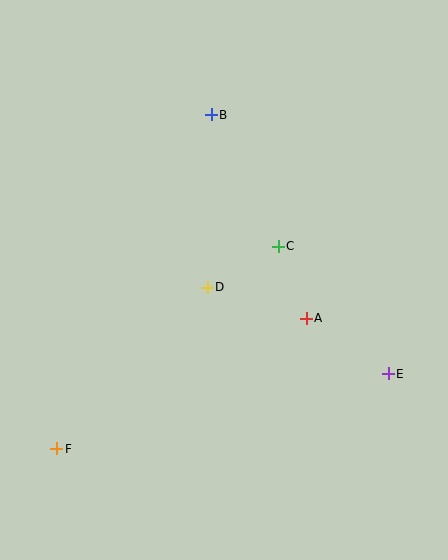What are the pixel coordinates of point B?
Point B is at (211, 115).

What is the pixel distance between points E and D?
The distance between E and D is 201 pixels.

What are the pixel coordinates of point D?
Point D is at (207, 287).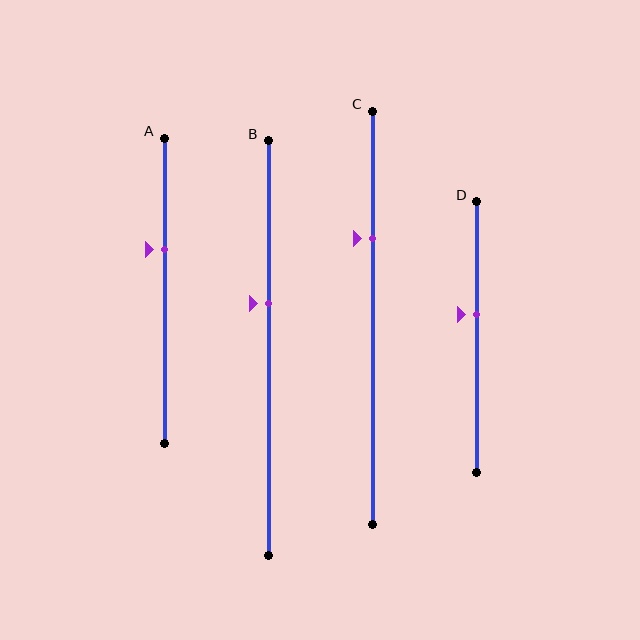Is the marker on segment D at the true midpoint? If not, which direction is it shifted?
No, the marker on segment D is shifted upward by about 8% of the segment length.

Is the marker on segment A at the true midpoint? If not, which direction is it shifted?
No, the marker on segment A is shifted upward by about 13% of the segment length.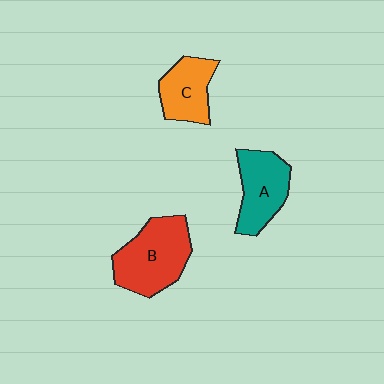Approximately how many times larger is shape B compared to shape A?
Approximately 1.3 times.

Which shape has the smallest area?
Shape C (orange).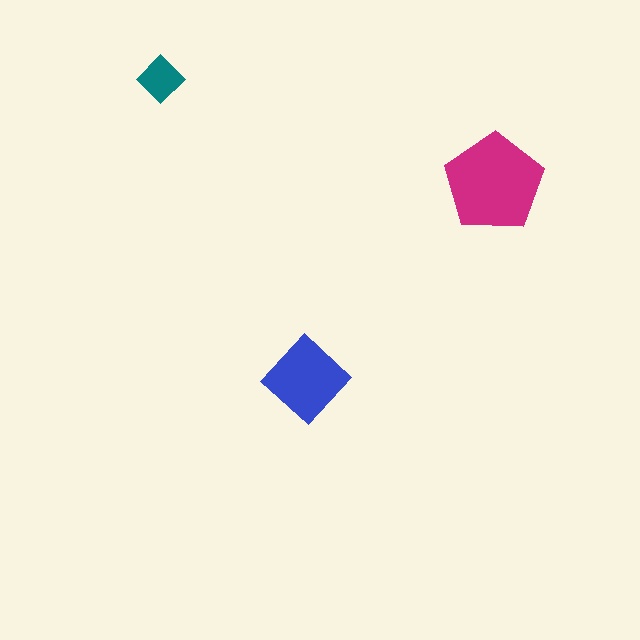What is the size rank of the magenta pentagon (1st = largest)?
1st.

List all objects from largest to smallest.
The magenta pentagon, the blue diamond, the teal diamond.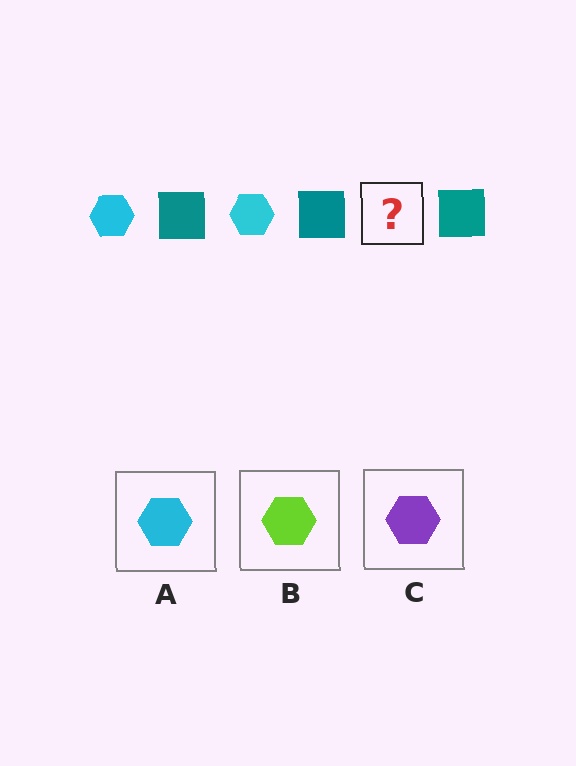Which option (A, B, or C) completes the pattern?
A.